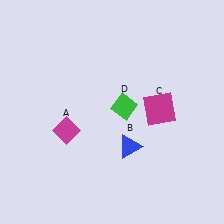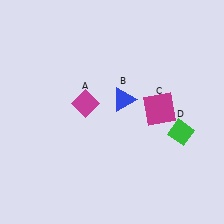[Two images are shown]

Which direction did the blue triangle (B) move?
The blue triangle (B) moved up.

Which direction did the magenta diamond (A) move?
The magenta diamond (A) moved up.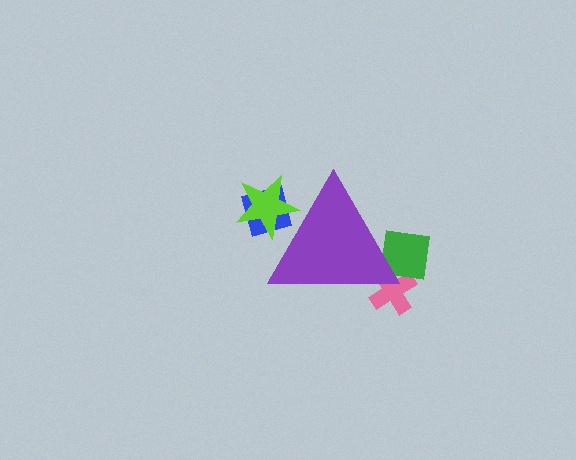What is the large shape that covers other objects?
A purple triangle.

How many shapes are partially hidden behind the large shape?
4 shapes are partially hidden.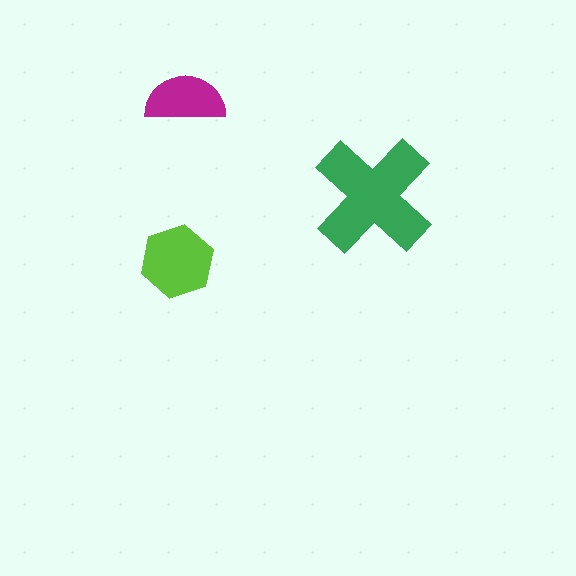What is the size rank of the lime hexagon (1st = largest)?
2nd.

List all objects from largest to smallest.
The green cross, the lime hexagon, the magenta semicircle.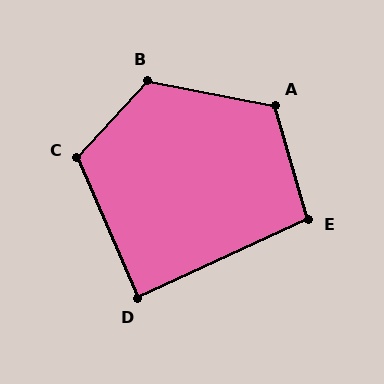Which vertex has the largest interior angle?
B, at approximately 121 degrees.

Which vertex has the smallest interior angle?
D, at approximately 88 degrees.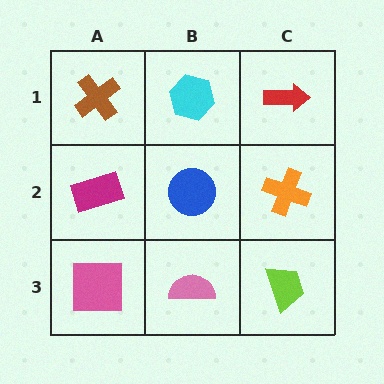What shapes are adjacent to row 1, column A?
A magenta rectangle (row 2, column A), a cyan hexagon (row 1, column B).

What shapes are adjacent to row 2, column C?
A red arrow (row 1, column C), a lime trapezoid (row 3, column C), a blue circle (row 2, column B).